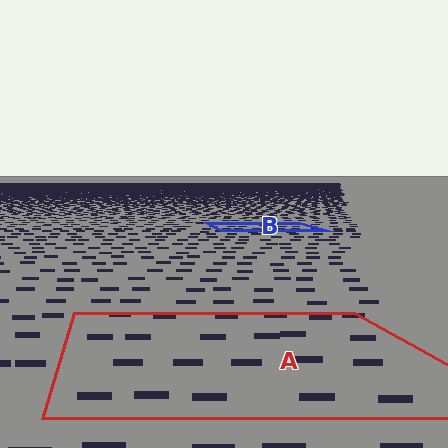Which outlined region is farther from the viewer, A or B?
Region B is farther from the viewer — the texture elements inside it appear smaller and more densely packed.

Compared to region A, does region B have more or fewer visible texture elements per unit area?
Region B has more texture elements per unit area — they are packed more densely because it is farther away.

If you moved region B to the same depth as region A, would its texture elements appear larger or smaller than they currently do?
They would appear larger. At a closer depth, the same texture elements are projected at a bigger on-screen size.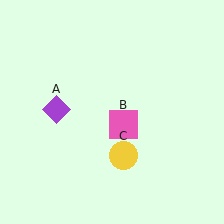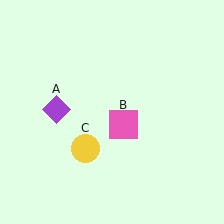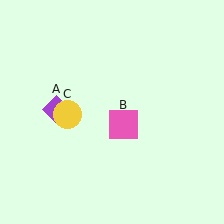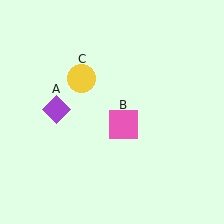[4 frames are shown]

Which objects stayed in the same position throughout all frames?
Purple diamond (object A) and pink square (object B) remained stationary.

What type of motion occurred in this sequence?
The yellow circle (object C) rotated clockwise around the center of the scene.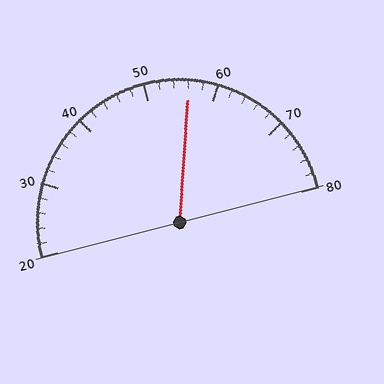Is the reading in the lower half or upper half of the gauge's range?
The reading is in the upper half of the range (20 to 80).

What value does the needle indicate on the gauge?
The needle indicates approximately 56.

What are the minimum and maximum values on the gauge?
The gauge ranges from 20 to 80.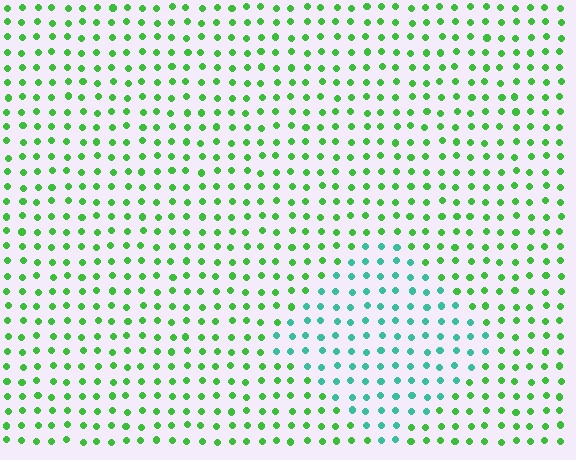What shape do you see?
I see a diamond.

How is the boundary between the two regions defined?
The boundary is defined purely by a slight shift in hue (about 45 degrees). Spacing, size, and orientation are identical on both sides.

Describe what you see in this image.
The image is filled with small green elements in a uniform arrangement. A diamond-shaped region is visible where the elements are tinted to a slightly different hue, forming a subtle color boundary.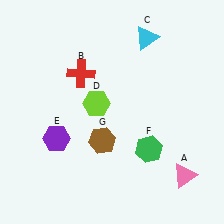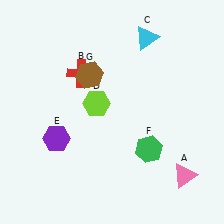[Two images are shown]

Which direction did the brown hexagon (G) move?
The brown hexagon (G) moved up.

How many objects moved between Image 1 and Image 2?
1 object moved between the two images.